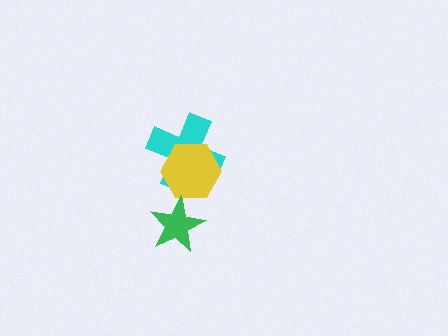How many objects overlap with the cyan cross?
1 object overlaps with the cyan cross.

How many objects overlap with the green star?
0 objects overlap with the green star.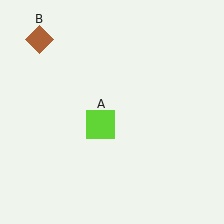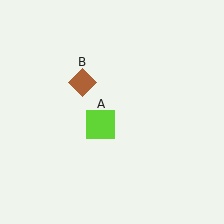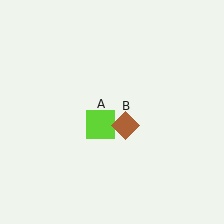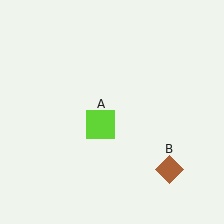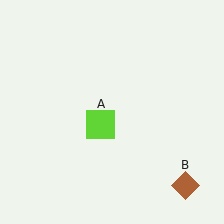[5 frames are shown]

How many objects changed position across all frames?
1 object changed position: brown diamond (object B).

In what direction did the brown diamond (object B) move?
The brown diamond (object B) moved down and to the right.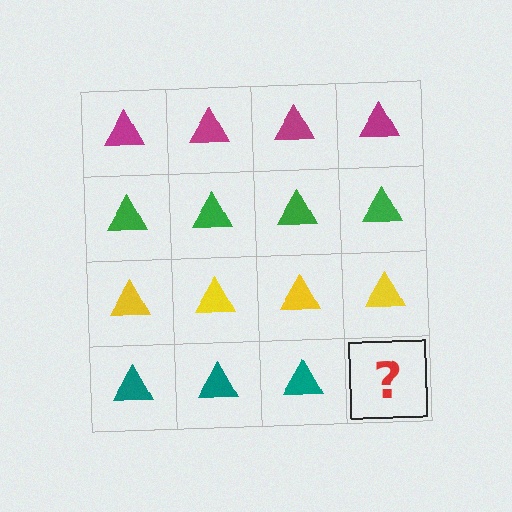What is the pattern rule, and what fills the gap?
The rule is that each row has a consistent color. The gap should be filled with a teal triangle.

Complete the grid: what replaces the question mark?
The question mark should be replaced with a teal triangle.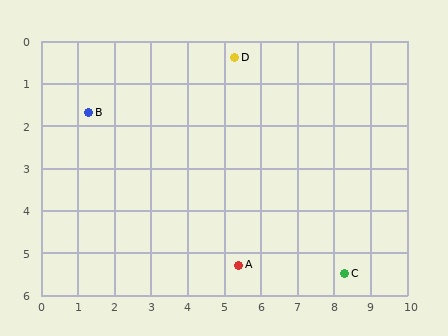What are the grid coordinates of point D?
Point D is at approximately (5.3, 0.4).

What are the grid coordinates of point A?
Point A is at approximately (5.4, 5.3).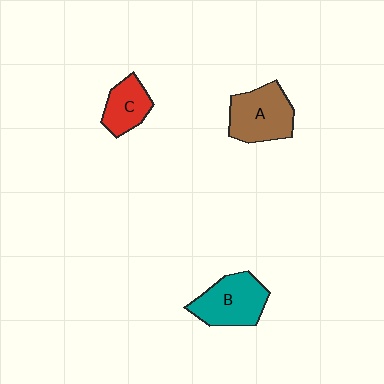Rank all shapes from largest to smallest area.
From largest to smallest: A (brown), B (teal), C (red).